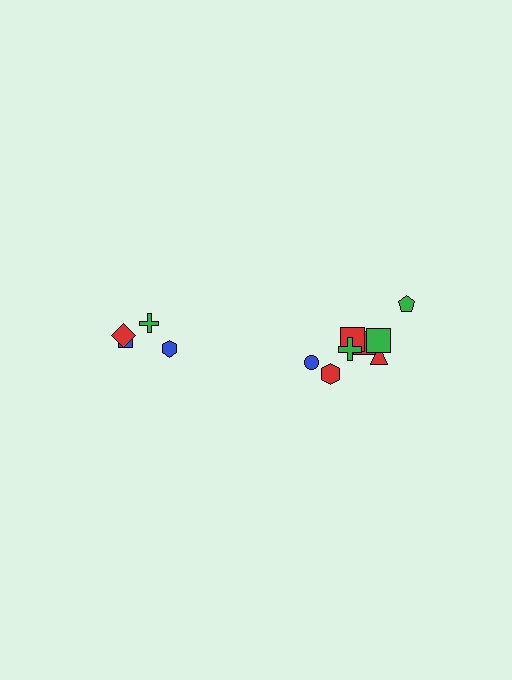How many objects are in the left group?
There are 4 objects.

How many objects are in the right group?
There are 8 objects.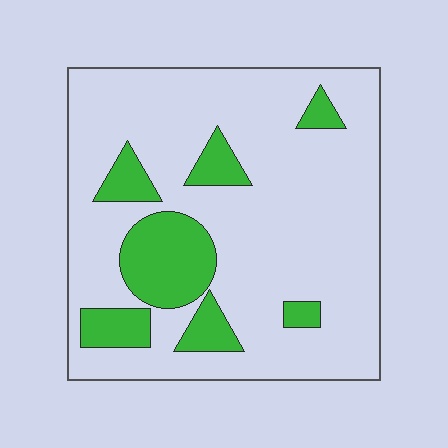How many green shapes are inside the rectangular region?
7.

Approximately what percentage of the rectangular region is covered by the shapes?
Approximately 20%.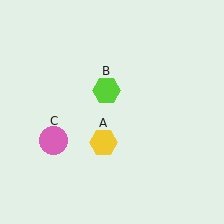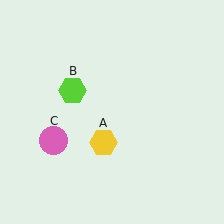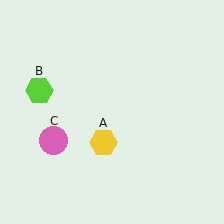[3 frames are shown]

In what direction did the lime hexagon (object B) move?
The lime hexagon (object B) moved left.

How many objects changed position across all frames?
1 object changed position: lime hexagon (object B).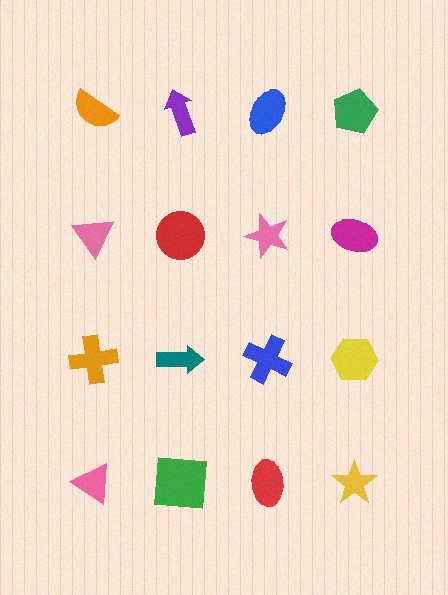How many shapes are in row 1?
4 shapes.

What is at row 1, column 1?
An orange semicircle.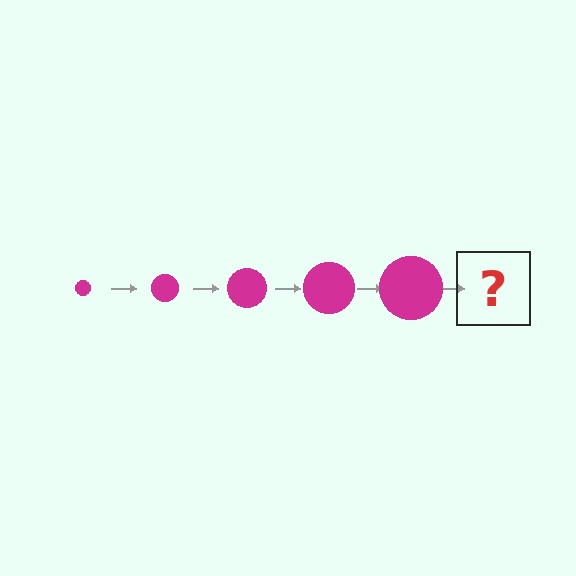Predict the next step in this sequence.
The next step is a magenta circle, larger than the previous one.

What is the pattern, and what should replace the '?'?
The pattern is that the circle gets progressively larger each step. The '?' should be a magenta circle, larger than the previous one.